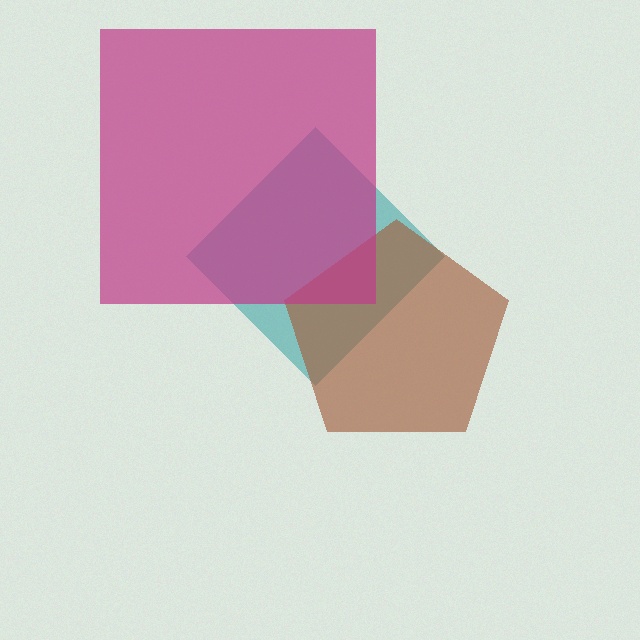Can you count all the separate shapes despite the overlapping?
Yes, there are 3 separate shapes.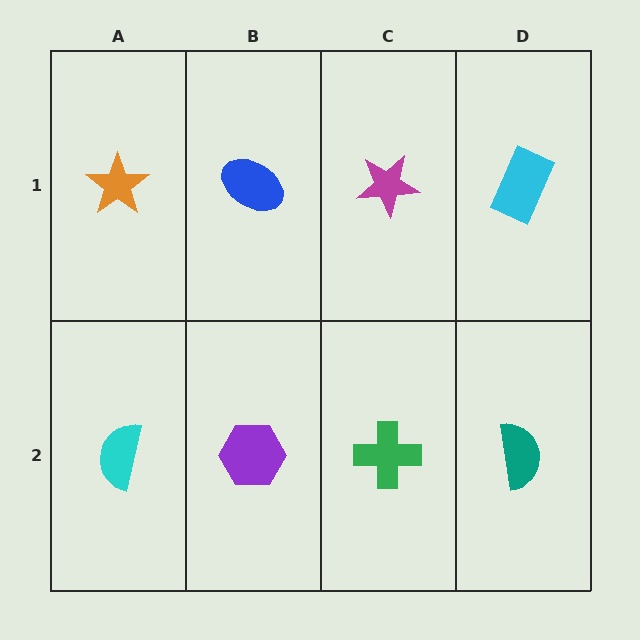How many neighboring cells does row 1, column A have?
2.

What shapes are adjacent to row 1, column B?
A purple hexagon (row 2, column B), an orange star (row 1, column A), a magenta star (row 1, column C).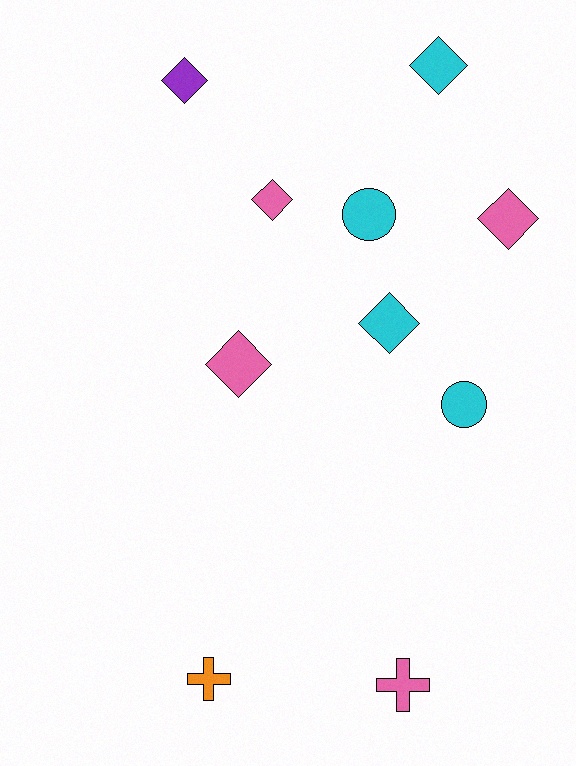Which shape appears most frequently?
Diamond, with 6 objects.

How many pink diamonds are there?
There are 3 pink diamonds.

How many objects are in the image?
There are 10 objects.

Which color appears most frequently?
Cyan, with 4 objects.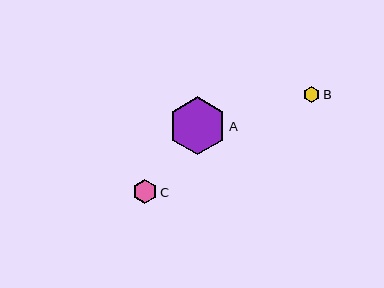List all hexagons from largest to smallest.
From largest to smallest: A, C, B.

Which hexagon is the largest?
Hexagon A is the largest with a size of approximately 58 pixels.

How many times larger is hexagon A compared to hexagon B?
Hexagon A is approximately 3.5 times the size of hexagon B.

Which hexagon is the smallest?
Hexagon B is the smallest with a size of approximately 16 pixels.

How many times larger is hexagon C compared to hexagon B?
Hexagon C is approximately 1.5 times the size of hexagon B.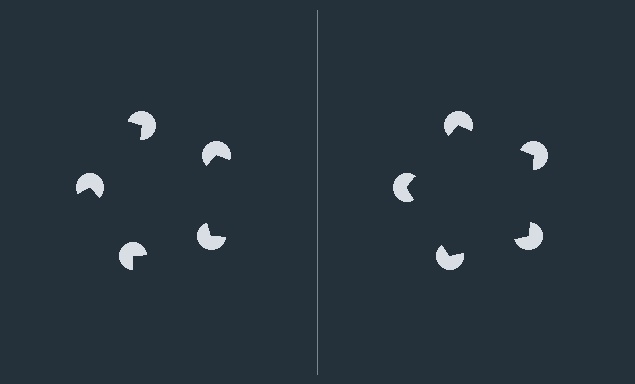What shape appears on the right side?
An illusory pentagon.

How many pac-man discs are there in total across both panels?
10 — 5 on each side.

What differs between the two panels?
The pac-man discs are positioned identically on both sides; only the wedge orientations differ. On the right they align to a pentagon; on the left they are misaligned.